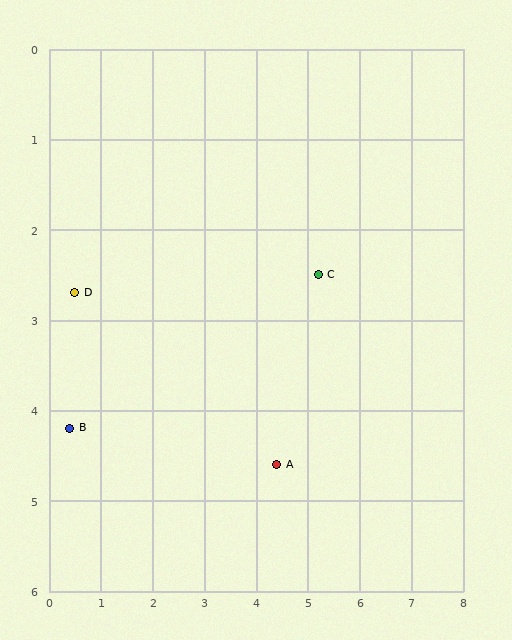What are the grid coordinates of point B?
Point B is at approximately (0.4, 4.2).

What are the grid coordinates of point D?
Point D is at approximately (0.5, 2.7).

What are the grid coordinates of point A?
Point A is at approximately (4.4, 4.6).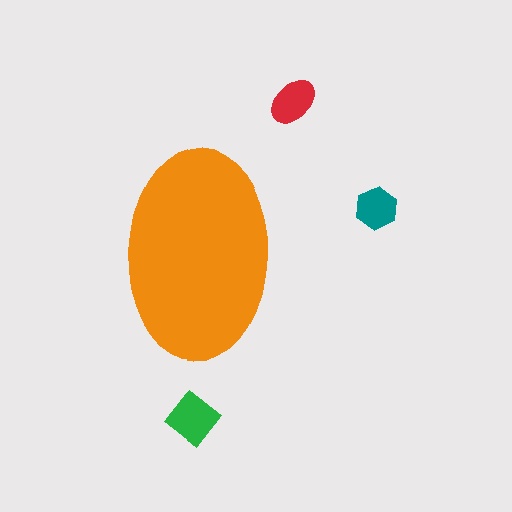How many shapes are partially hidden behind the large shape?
0 shapes are partially hidden.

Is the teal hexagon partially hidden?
No, the teal hexagon is fully visible.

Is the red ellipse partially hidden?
No, the red ellipse is fully visible.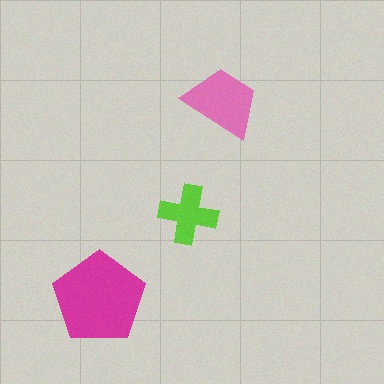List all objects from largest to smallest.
The magenta pentagon, the pink trapezoid, the lime cross.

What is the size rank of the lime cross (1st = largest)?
3rd.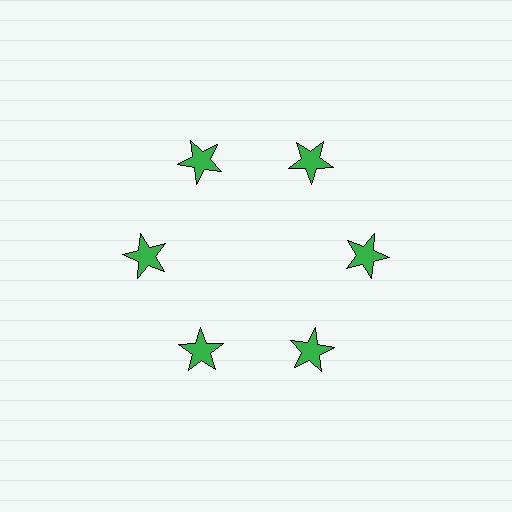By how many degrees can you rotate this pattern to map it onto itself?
The pattern maps onto itself every 60 degrees of rotation.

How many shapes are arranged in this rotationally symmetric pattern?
There are 6 shapes, arranged in 6 groups of 1.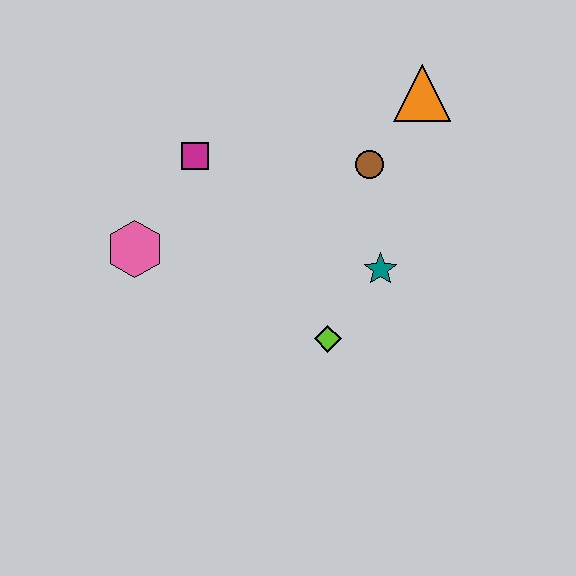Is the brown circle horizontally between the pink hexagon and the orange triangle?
Yes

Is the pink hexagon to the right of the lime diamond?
No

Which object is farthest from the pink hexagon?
The orange triangle is farthest from the pink hexagon.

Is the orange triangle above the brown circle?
Yes